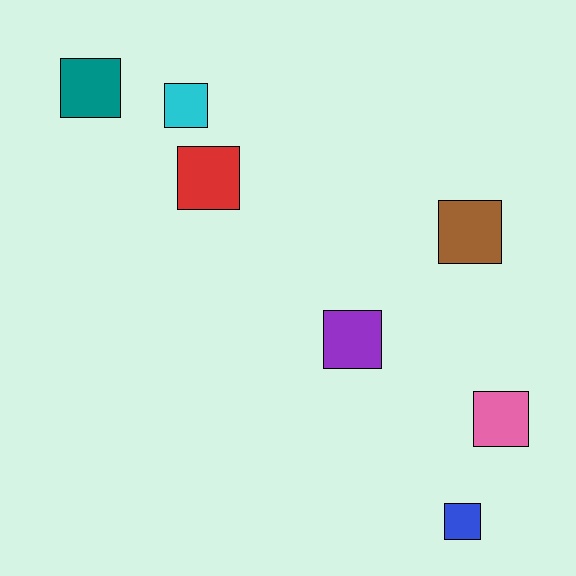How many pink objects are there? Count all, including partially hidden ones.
There is 1 pink object.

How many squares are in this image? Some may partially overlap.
There are 7 squares.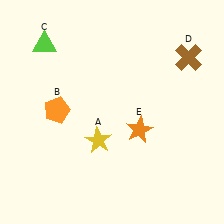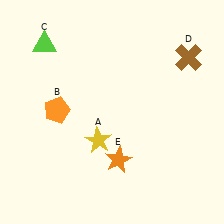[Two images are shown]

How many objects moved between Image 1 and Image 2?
1 object moved between the two images.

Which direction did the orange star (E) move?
The orange star (E) moved down.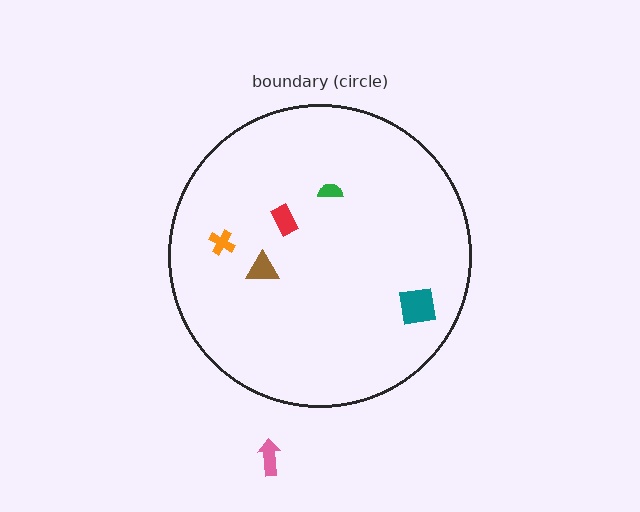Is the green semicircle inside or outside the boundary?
Inside.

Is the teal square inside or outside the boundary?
Inside.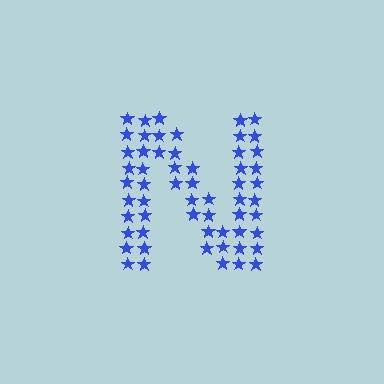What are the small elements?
The small elements are stars.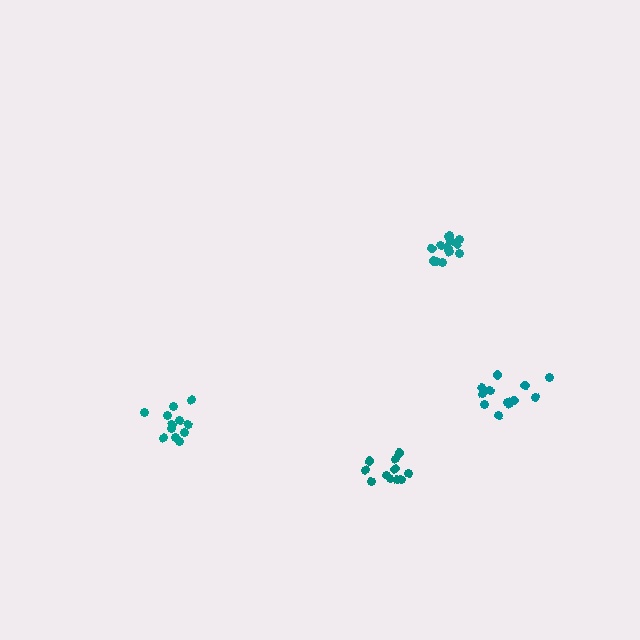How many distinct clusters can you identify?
There are 4 distinct clusters.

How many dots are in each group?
Group 1: 12 dots, Group 2: 14 dots, Group 3: 11 dots, Group 4: 13 dots (50 total).